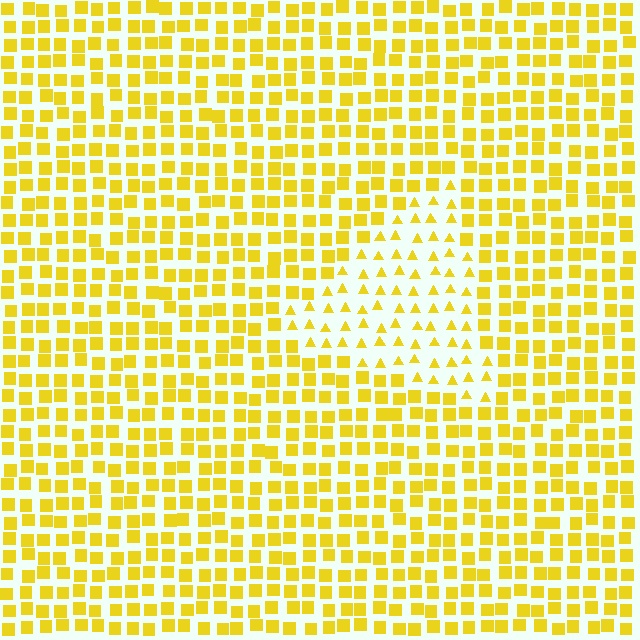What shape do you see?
I see a triangle.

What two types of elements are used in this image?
The image uses triangles inside the triangle region and squares outside it.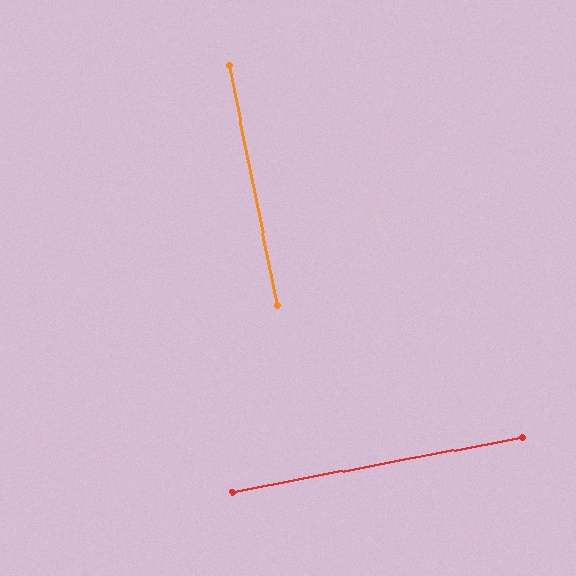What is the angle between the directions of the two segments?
Approximately 90 degrees.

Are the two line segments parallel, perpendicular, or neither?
Perpendicular — they meet at approximately 90°.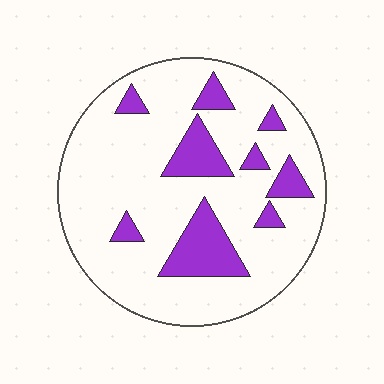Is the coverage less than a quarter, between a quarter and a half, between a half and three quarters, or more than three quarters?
Less than a quarter.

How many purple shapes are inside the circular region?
9.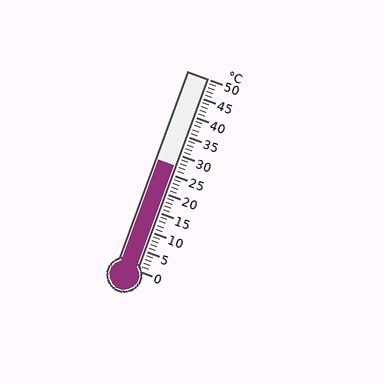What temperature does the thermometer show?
The thermometer shows approximately 27°C.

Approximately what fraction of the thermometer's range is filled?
The thermometer is filled to approximately 55% of its range.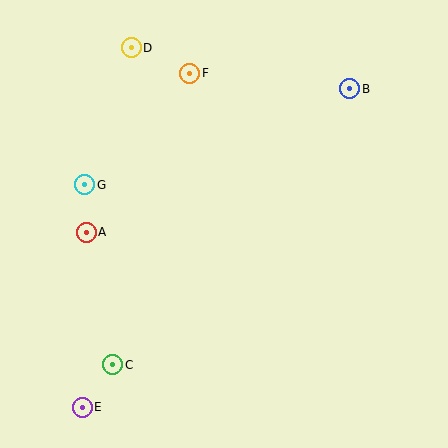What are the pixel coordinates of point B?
Point B is at (350, 89).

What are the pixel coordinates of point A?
Point A is at (86, 232).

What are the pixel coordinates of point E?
Point E is at (82, 407).